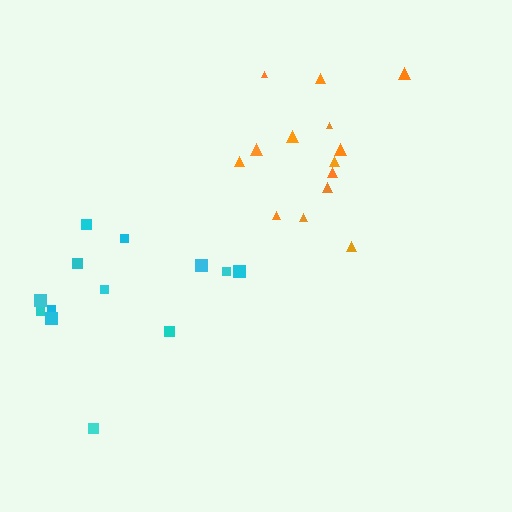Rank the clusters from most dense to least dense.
orange, cyan.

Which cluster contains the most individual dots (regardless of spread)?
Orange (14).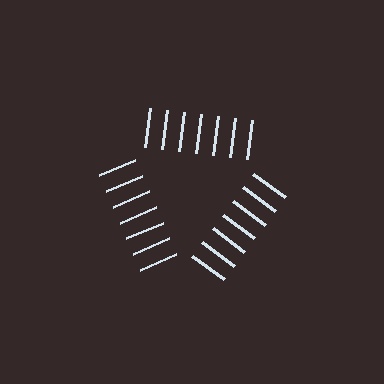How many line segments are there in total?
21 — 7 along each of the 3 edges.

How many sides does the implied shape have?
3 sides — the line-ends trace a triangle.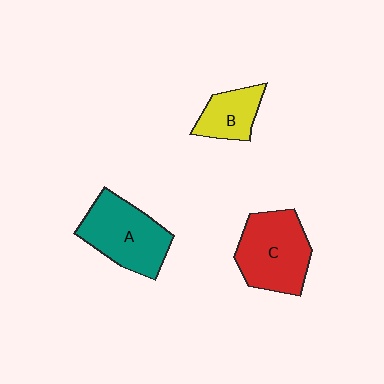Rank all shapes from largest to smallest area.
From largest to smallest: C (red), A (teal), B (yellow).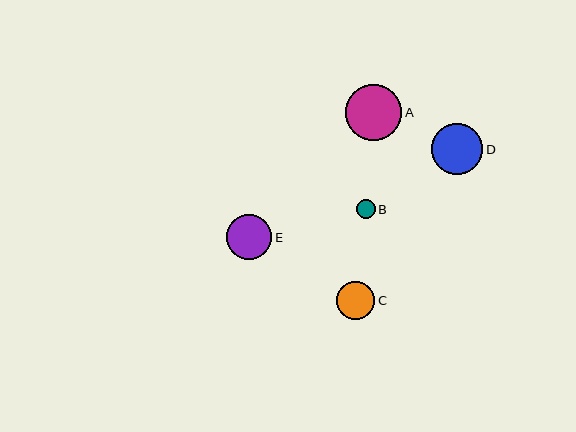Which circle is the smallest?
Circle B is the smallest with a size of approximately 19 pixels.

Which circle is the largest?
Circle A is the largest with a size of approximately 56 pixels.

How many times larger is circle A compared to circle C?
Circle A is approximately 1.5 times the size of circle C.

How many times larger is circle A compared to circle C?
Circle A is approximately 1.5 times the size of circle C.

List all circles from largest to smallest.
From largest to smallest: A, D, E, C, B.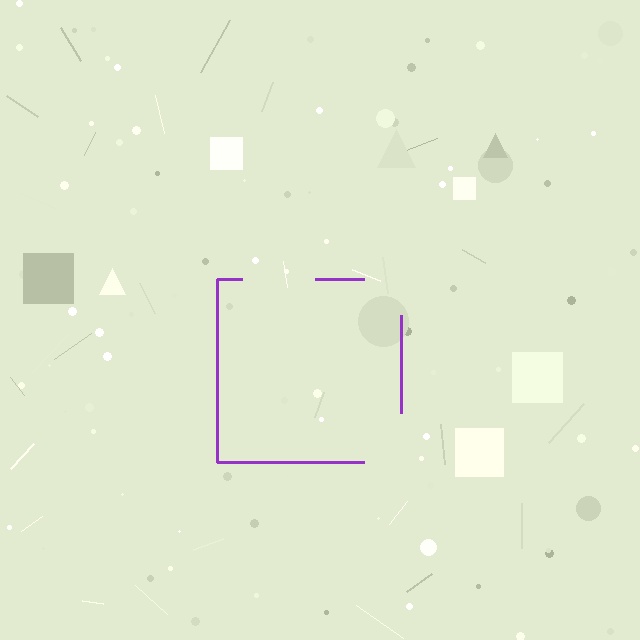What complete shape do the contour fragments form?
The contour fragments form a square.